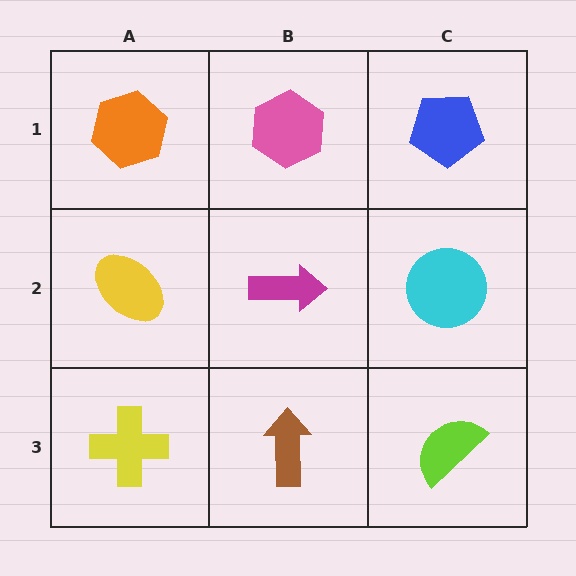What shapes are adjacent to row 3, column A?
A yellow ellipse (row 2, column A), a brown arrow (row 3, column B).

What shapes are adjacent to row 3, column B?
A magenta arrow (row 2, column B), a yellow cross (row 3, column A), a lime semicircle (row 3, column C).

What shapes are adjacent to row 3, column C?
A cyan circle (row 2, column C), a brown arrow (row 3, column B).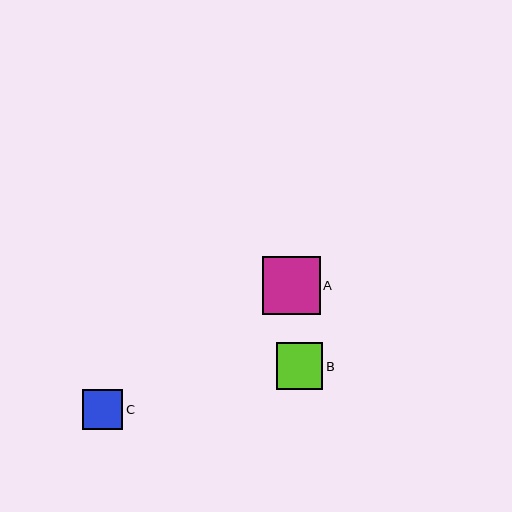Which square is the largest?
Square A is the largest with a size of approximately 58 pixels.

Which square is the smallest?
Square C is the smallest with a size of approximately 40 pixels.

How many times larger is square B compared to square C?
Square B is approximately 1.2 times the size of square C.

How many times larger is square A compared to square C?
Square A is approximately 1.4 times the size of square C.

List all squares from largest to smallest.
From largest to smallest: A, B, C.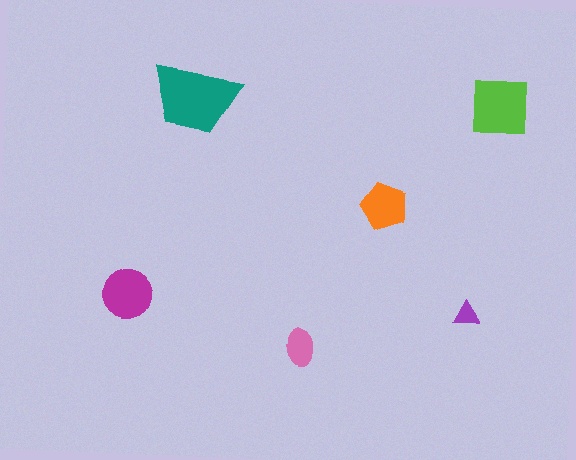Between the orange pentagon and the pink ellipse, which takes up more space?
The orange pentagon.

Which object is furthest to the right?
The lime square is rightmost.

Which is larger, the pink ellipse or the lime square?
The lime square.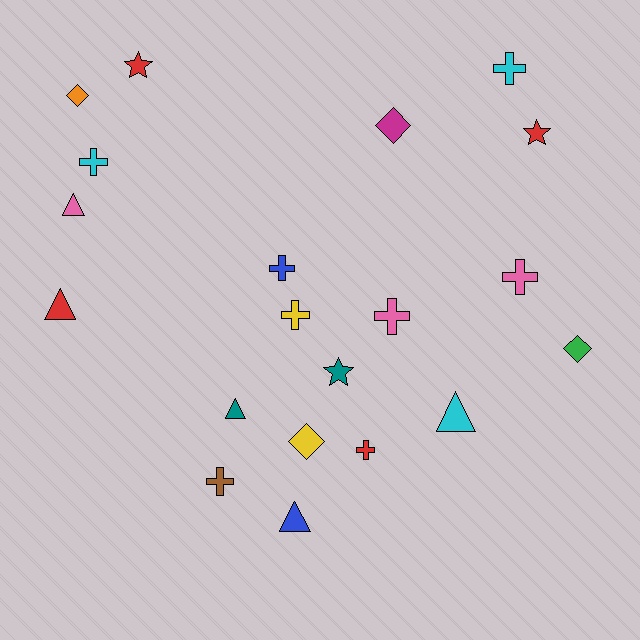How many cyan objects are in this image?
There are 3 cyan objects.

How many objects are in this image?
There are 20 objects.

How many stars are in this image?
There are 3 stars.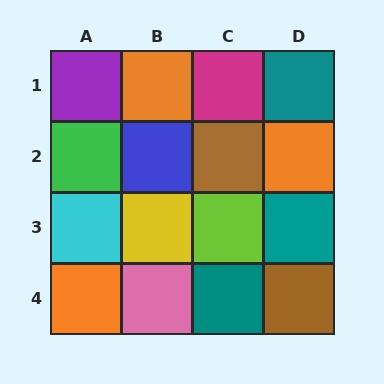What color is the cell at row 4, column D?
Brown.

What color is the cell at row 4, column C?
Teal.